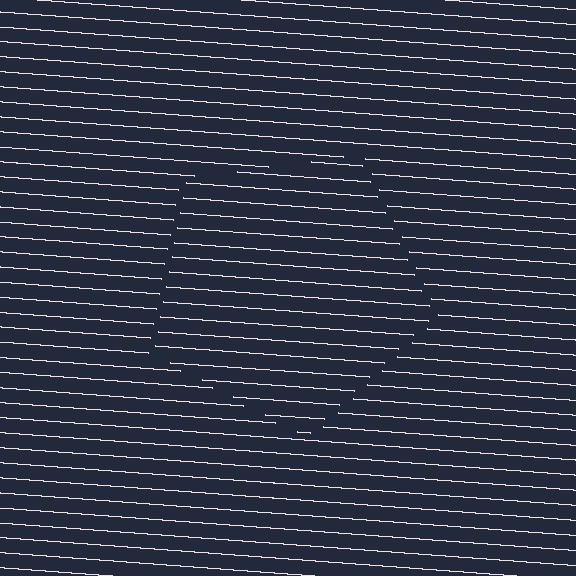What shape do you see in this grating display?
An illusory pentagon. The interior of the shape contains the same grating, shifted by half a period — the contour is defined by the phase discontinuity where line-ends from the inner and outer gratings abut.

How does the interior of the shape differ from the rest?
The interior of the shape contains the same grating, shifted by half a period — the contour is defined by the phase discontinuity where line-ends from the inner and outer gratings abut.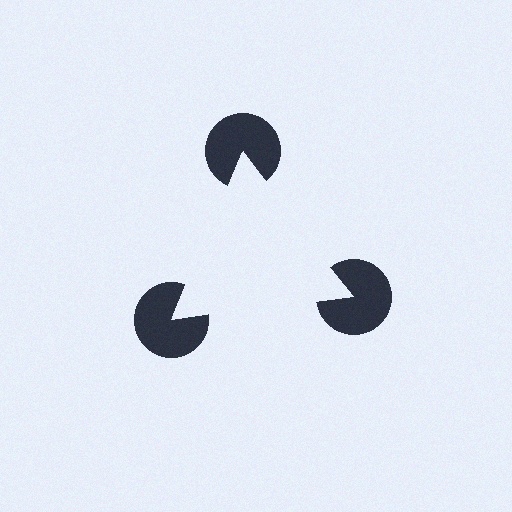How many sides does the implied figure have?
3 sides.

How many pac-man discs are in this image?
There are 3 — one at each vertex of the illusory triangle.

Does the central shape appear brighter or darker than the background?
It typically appears slightly brighter than the background, even though no actual brightness change is drawn.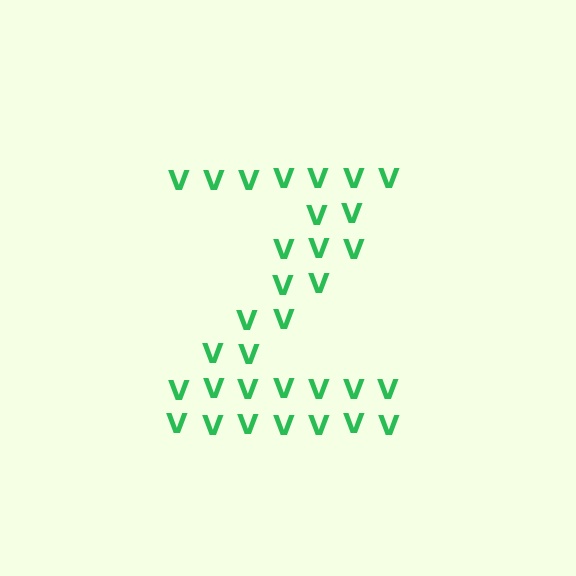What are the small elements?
The small elements are letter V's.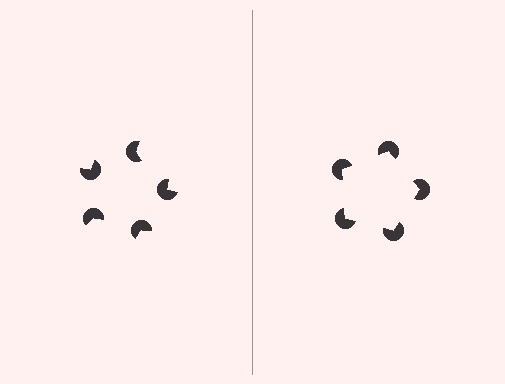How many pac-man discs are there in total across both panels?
10 — 5 on each side.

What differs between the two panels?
The pac-man discs are positioned identically on both sides; only the wedge orientations differ. On the right they align to a pentagon; on the left they are misaligned.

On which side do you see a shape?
An illusory pentagon appears on the right side. On the left side the wedge cuts are rotated, so no coherent shape forms.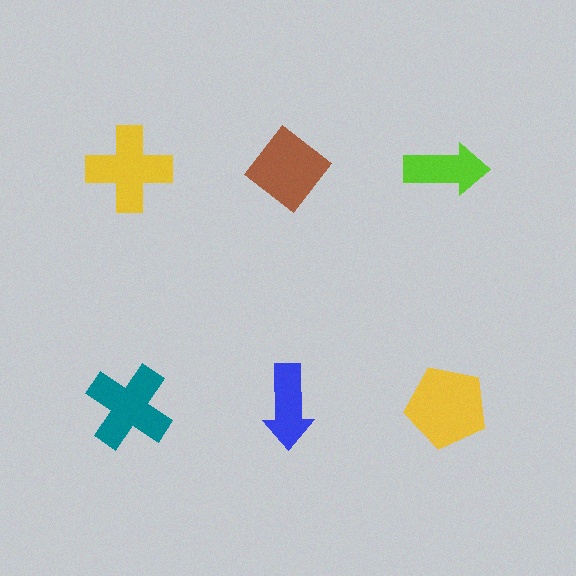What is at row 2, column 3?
A yellow pentagon.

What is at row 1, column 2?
A brown diamond.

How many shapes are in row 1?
3 shapes.